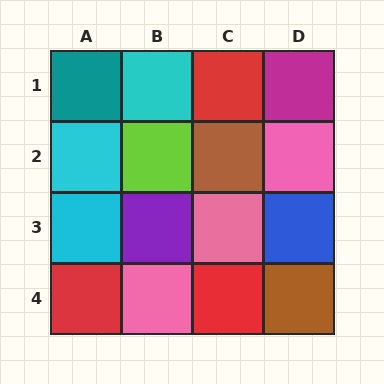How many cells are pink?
3 cells are pink.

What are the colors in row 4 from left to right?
Red, pink, red, brown.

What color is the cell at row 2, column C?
Brown.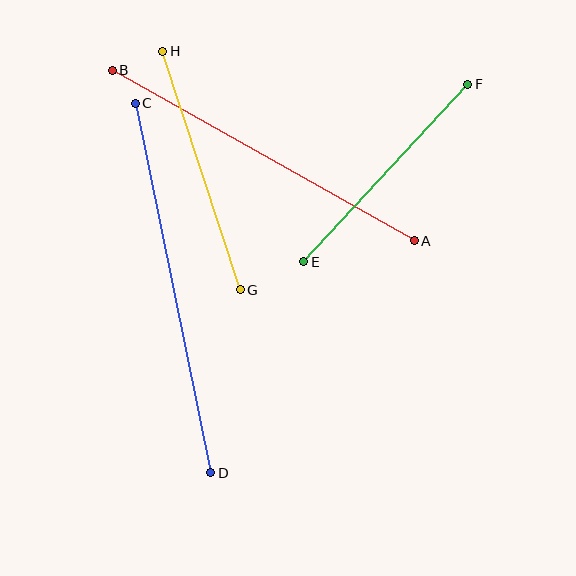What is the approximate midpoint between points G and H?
The midpoint is at approximately (201, 170) pixels.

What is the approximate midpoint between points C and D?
The midpoint is at approximately (173, 288) pixels.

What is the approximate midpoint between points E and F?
The midpoint is at approximately (386, 173) pixels.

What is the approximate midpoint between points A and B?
The midpoint is at approximately (263, 155) pixels.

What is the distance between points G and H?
The distance is approximately 250 pixels.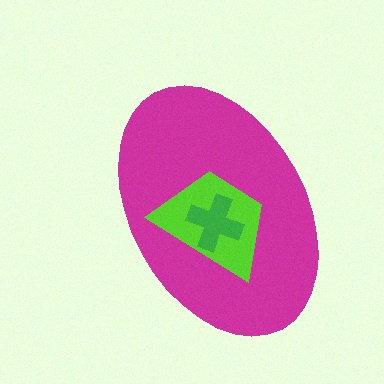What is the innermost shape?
The green cross.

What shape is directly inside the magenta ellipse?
The lime trapezoid.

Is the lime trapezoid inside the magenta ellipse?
Yes.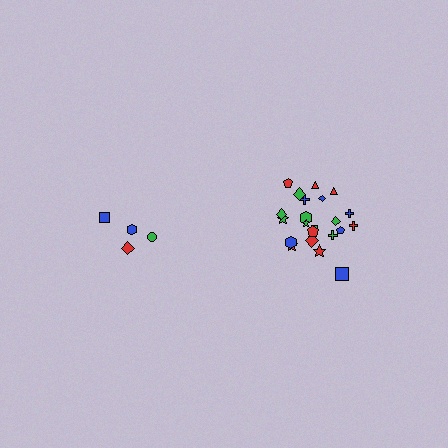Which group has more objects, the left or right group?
The right group.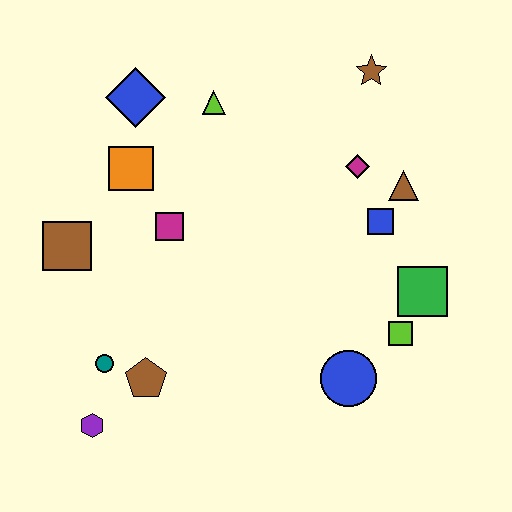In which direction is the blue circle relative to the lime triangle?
The blue circle is below the lime triangle.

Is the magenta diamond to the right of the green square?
No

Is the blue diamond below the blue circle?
No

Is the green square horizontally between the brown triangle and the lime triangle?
No